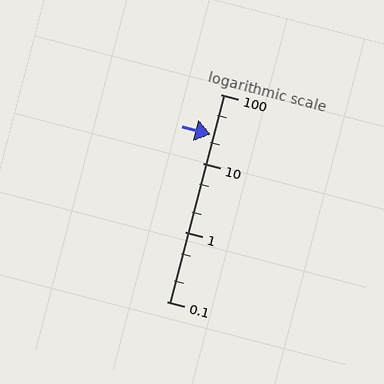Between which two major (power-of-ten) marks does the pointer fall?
The pointer is between 10 and 100.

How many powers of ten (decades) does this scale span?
The scale spans 3 decades, from 0.1 to 100.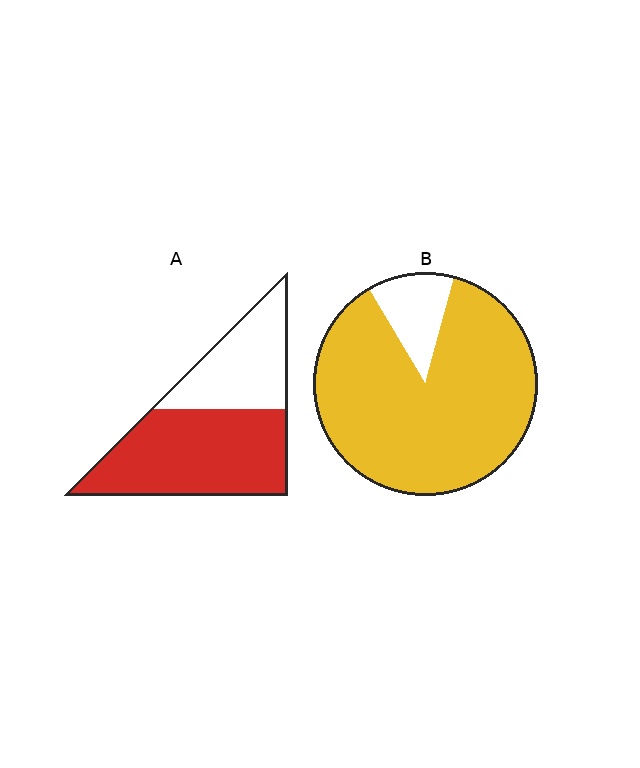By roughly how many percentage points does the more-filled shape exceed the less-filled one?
By roughly 25 percentage points (B over A).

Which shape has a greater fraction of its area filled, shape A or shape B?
Shape B.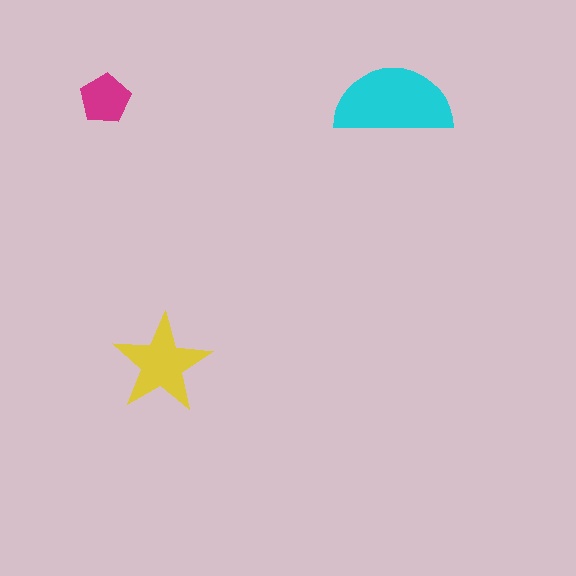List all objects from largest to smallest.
The cyan semicircle, the yellow star, the magenta pentagon.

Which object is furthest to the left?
The magenta pentagon is leftmost.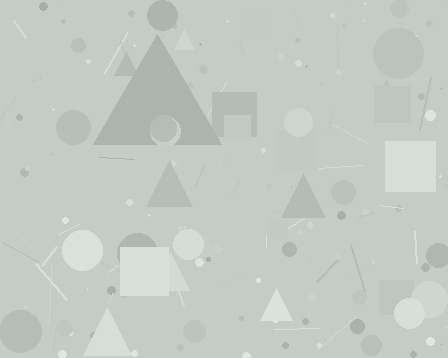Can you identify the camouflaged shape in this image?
The camouflaged shape is a triangle.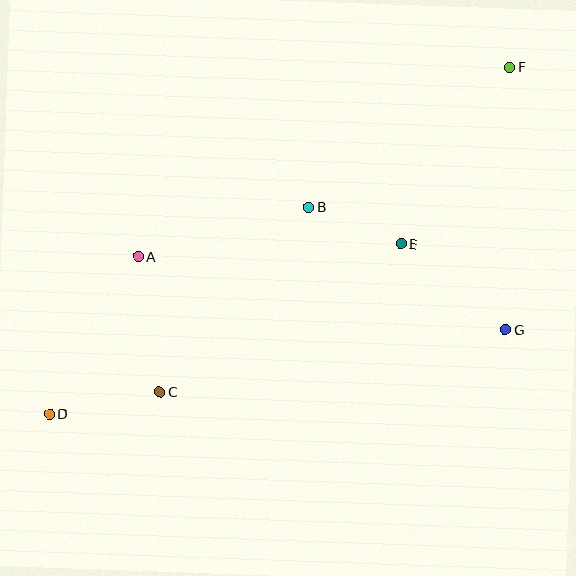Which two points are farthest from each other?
Points D and F are farthest from each other.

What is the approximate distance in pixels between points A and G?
The distance between A and G is approximately 375 pixels.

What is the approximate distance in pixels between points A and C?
The distance between A and C is approximately 137 pixels.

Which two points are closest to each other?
Points B and E are closest to each other.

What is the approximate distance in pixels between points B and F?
The distance between B and F is approximately 245 pixels.